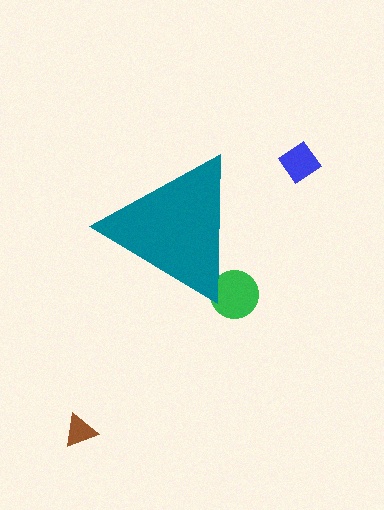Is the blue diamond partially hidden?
No, the blue diamond is fully visible.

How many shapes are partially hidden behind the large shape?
1 shape is partially hidden.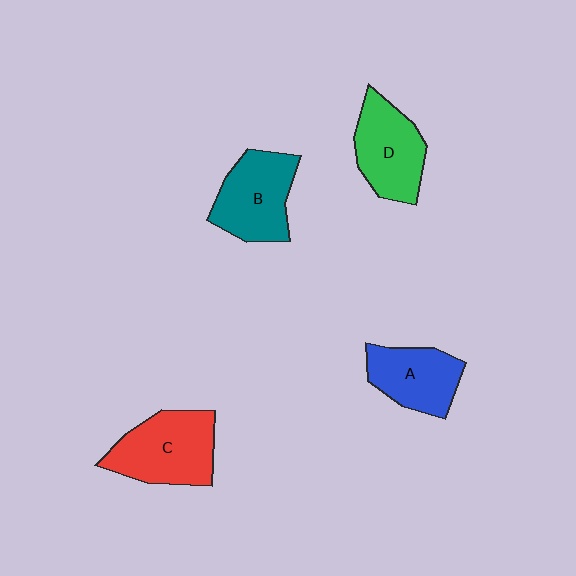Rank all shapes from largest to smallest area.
From largest to smallest: C (red), B (teal), D (green), A (blue).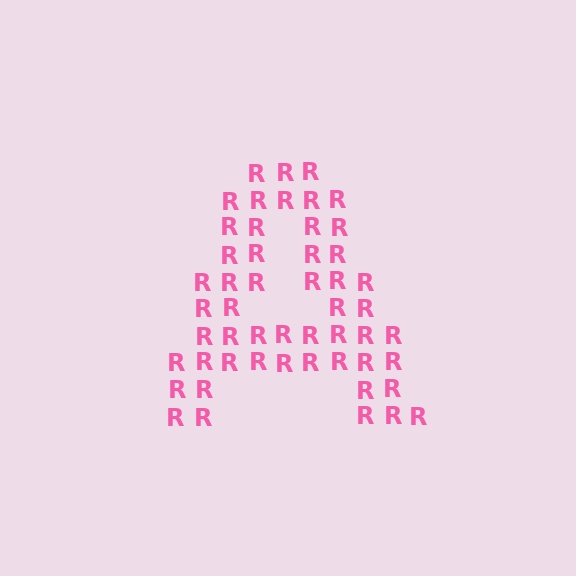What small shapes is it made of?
It is made of small letter R's.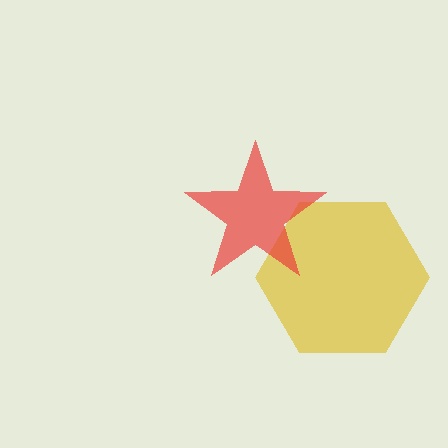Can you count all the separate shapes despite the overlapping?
Yes, there are 2 separate shapes.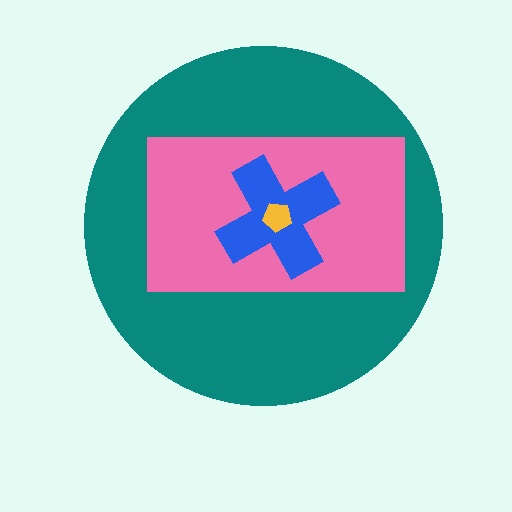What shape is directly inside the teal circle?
The pink rectangle.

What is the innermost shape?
The yellow pentagon.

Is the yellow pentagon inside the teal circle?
Yes.